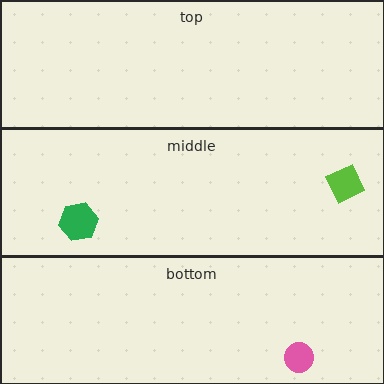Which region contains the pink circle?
The bottom region.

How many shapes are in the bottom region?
1.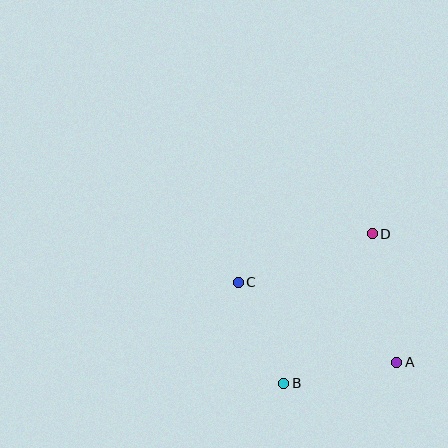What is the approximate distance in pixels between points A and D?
The distance between A and D is approximately 130 pixels.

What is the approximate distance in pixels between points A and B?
The distance between A and B is approximately 115 pixels.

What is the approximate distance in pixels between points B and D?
The distance between B and D is approximately 173 pixels.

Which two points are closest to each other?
Points B and C are closest to each other.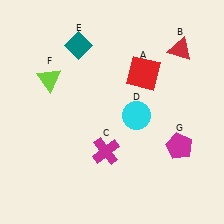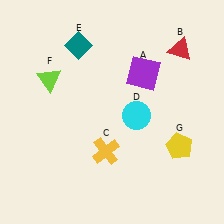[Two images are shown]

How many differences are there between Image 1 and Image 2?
There are 3 differences between the two images.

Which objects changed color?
A changed from red to purple. C changed from magenta to yellow. G changed from magenta to yellow.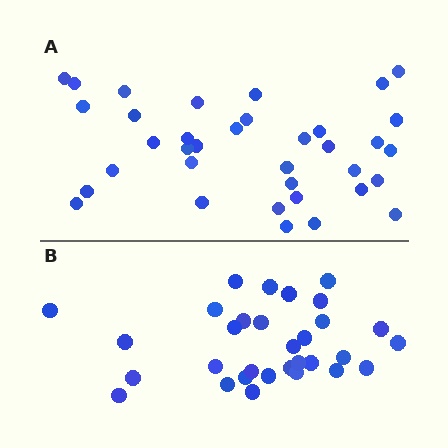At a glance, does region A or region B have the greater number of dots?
Region A (the top region) has more dots.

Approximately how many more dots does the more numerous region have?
Region A has about 5 more dots than region B.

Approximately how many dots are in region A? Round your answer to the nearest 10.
About 40 dots. (The exact count is 36, which rounds to 40.)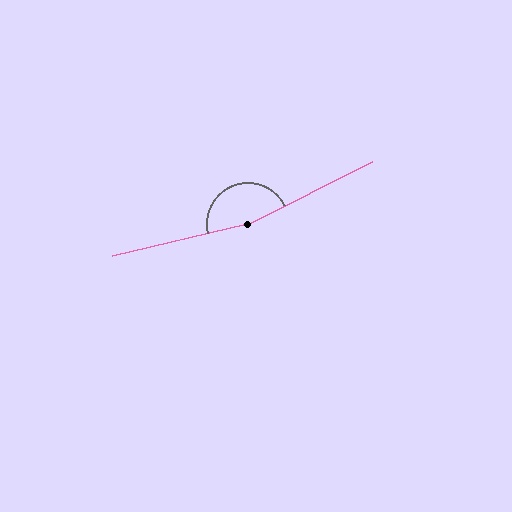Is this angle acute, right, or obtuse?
It is obtuse.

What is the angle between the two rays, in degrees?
Approximately 166 degrees.